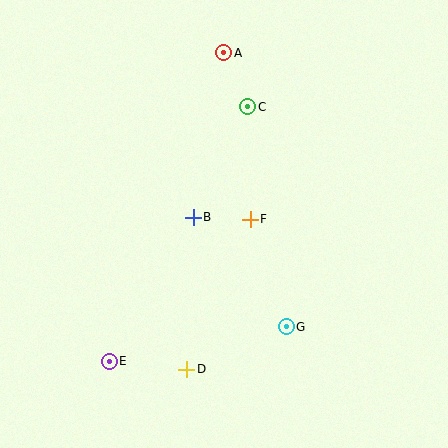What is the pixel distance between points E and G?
The distance between E and G is 180 pixels.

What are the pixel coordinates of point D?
Point D is at (187, 369).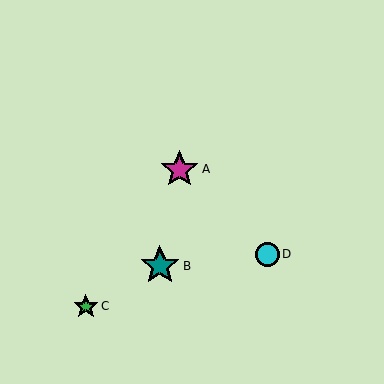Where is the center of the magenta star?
The center of the magenta star is at (180, 169).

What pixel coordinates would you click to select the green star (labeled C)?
Click at (86, 306) to select the green star C.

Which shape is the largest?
The teal star (labeled B) is the largest.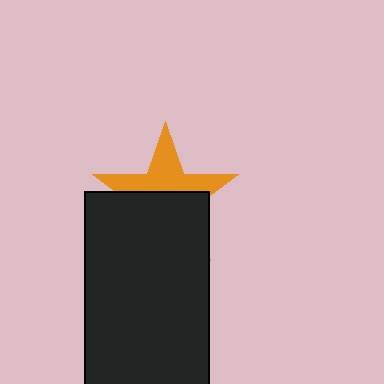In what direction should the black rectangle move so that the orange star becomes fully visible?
The black rectangle should move down. That is the shortest direction to clear the overlap and leave the orange star fully visible.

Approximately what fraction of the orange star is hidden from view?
Roughly 54% of the orange star is hidden behind the black rectangle.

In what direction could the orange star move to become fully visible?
The orange star could move up. That would shift it out from behind the black rectangle entirely.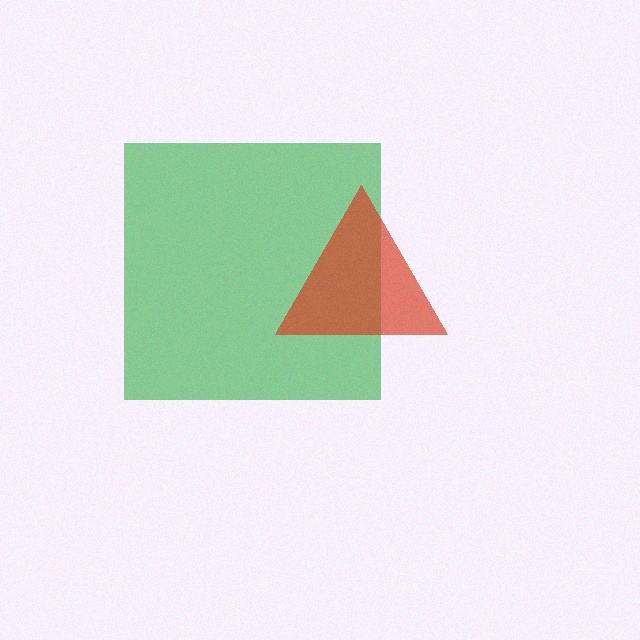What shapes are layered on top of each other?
The layered shapes are: a green square, a red triangle.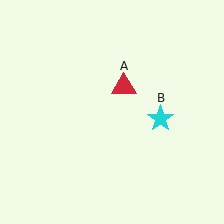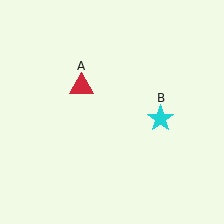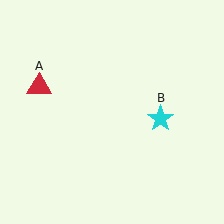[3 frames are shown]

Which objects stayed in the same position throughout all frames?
Cyan star (object B) remained stationary.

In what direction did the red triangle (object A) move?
The red triangle (object A) moved left.